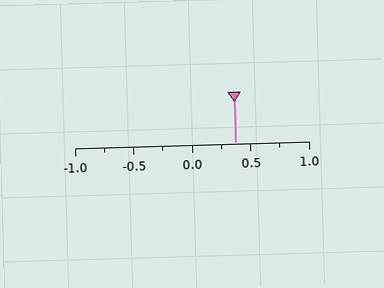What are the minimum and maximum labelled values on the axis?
The axis runs from -1.0 to 1.0.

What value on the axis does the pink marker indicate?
The marker indicates approximately 0.38.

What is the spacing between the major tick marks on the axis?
The major ticks are spaced 0.5 apart.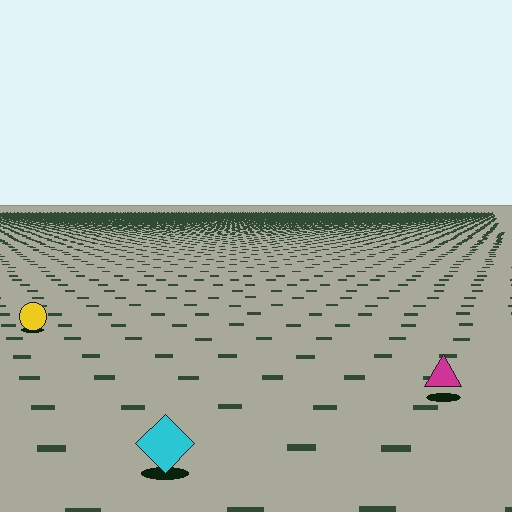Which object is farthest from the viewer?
The yellow circle is farthest from the viewer. It appears smaller and the ground texture around it is denser.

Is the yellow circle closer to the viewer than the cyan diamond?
No. The cyan diamond is closer — you can tell from the texture gradient: the ground texture is coarser near it.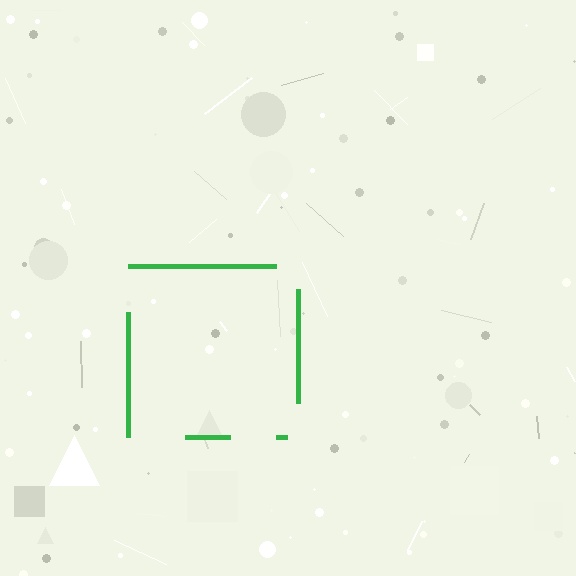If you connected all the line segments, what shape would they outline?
They would outline a square.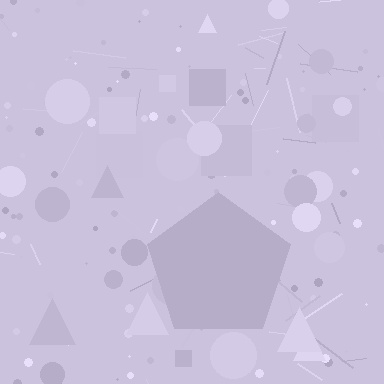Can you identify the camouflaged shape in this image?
The camouflaged shape is a pentagon.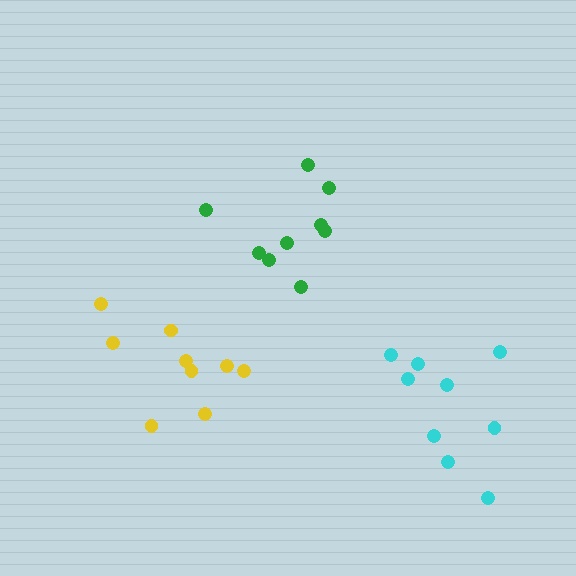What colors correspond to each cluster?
The clusters are colored: cyan, green, yellow.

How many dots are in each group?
Group 1: 9 dots, Group 2: 9 dots, Group 3: 9 dots (27 total).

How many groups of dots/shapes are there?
There are 3 groups.